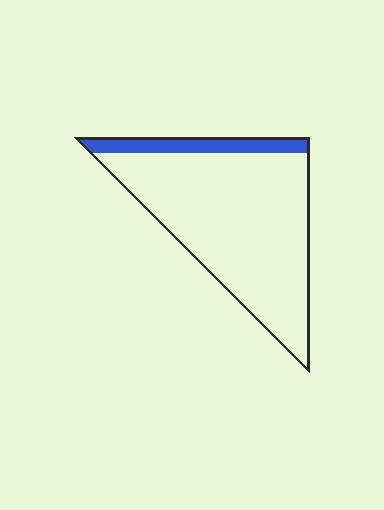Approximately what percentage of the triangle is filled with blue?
Approximately 15%.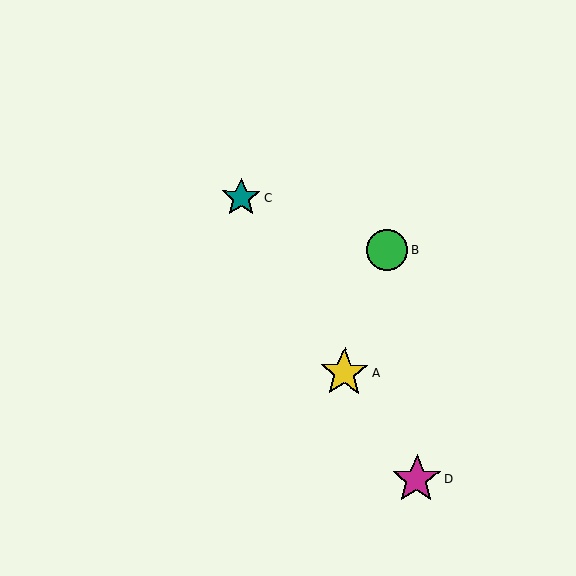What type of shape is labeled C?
Shape C is a teal star.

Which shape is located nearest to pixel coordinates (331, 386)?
The yellow star (labeled A) at (345, 373) is nearest to that location.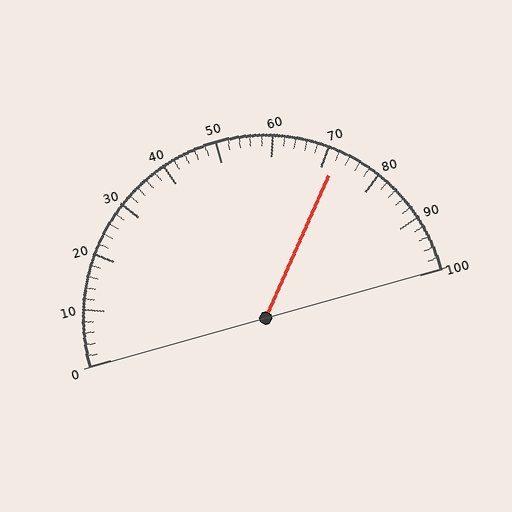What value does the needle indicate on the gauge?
The needle indicates approximately 72.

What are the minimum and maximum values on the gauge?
The gauge ranges from 0 to 100.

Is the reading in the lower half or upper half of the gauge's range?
The reading is in the upper half of the range (0 to 100).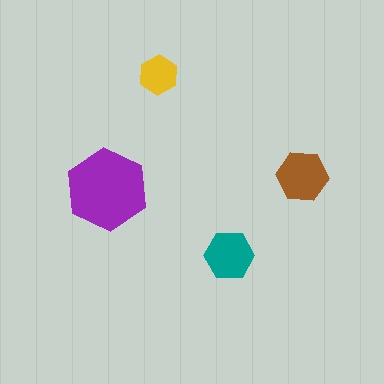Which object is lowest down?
The teal hexagon is bottommost.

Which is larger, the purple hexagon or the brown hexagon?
The purple one.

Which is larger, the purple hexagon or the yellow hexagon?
The purple one.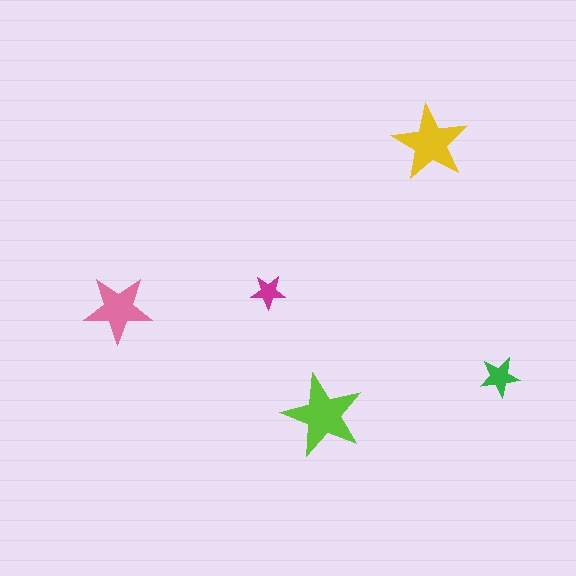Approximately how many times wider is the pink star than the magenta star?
About 2 times wider.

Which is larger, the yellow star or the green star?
The yellow one.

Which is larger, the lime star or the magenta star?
The lime one.